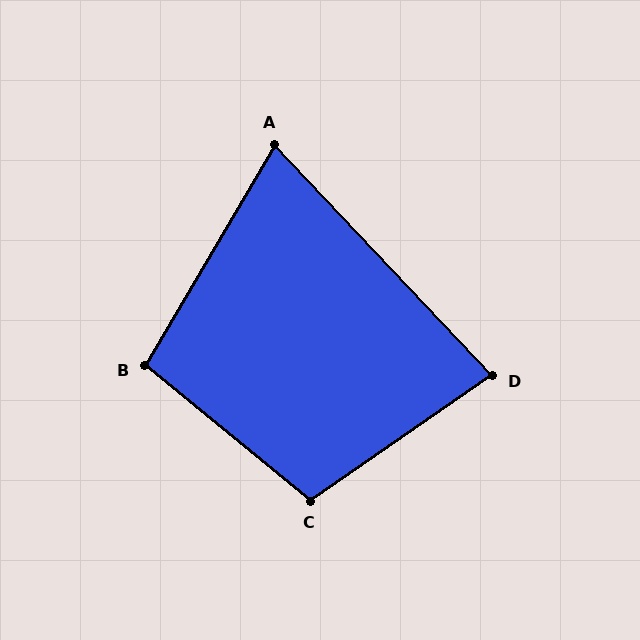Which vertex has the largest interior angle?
C, at approximately 106 degrees.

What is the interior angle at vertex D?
Approximately 81 degrees (acute).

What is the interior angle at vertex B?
Approximately 99 degrees (obtuse).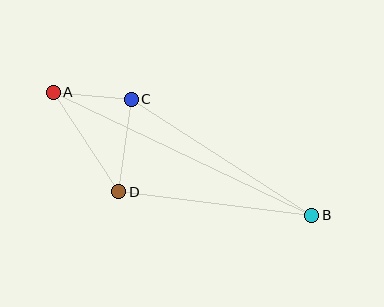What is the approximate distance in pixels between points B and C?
The distance between B and C is approximately 214 pixels.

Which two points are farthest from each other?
Points A and B are farthest from each other.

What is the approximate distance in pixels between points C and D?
The distance between C and D is approximately 93 pixels.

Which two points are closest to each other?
Points A and C are closest to each other.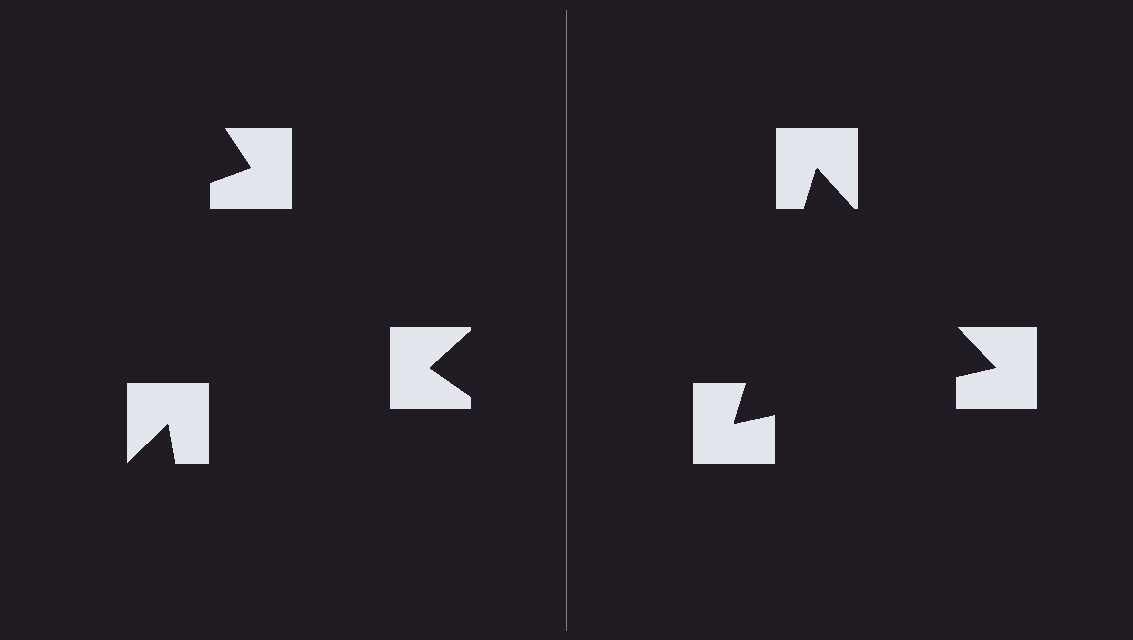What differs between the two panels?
The notched squares are positioned identically on both sides; only the wedge orientations differ. On the right they align to a triangle; on the left they are misaligned.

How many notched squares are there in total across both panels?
6 — 3 on each side.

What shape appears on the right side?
An illusory triangle.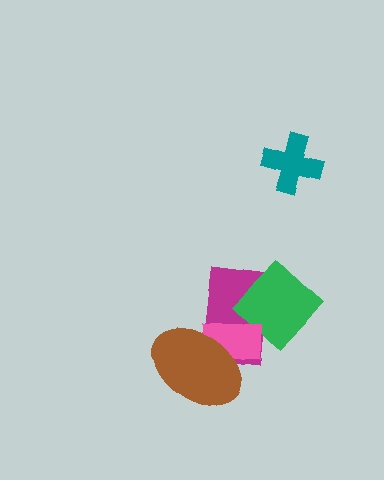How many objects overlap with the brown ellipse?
2 objects overlap with the brown ellipse.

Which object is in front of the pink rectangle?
The brown ellipse is in front of the pink rectangle.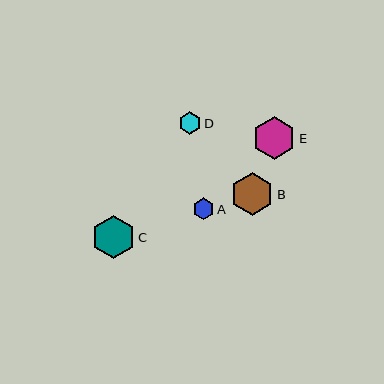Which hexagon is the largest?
Hexagon C is the largest with a size of approximately 44 pixels.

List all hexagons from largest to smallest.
From largest to smallest: C, B, E, D, A.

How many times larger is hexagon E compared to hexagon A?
Hexagon E is approximately 2.0 times the size of hexagon A.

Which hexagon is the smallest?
Hexagon A is the smallest with a size of approximately 22 pixels.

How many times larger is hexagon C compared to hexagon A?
Hexagon C is approximately 2.0 times the size of hexagon A.